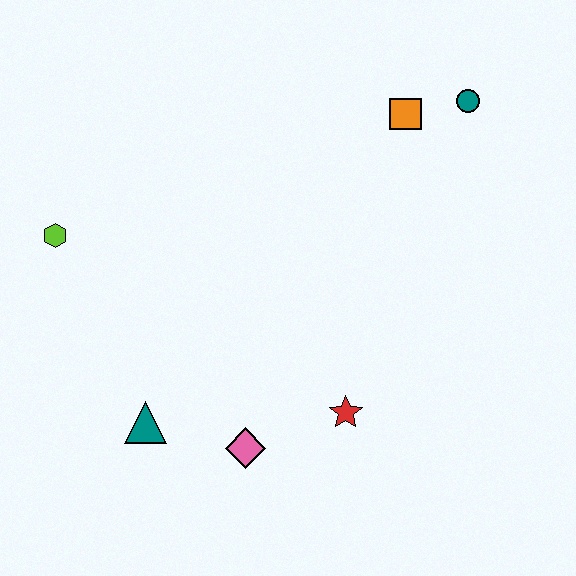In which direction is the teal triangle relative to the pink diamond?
The teal triangle is to the left of the pink diamond.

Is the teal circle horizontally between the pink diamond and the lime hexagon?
No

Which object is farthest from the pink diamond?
The teal circle is farthest from the pink diamond.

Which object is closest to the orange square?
The teal circle is closest to the orange square.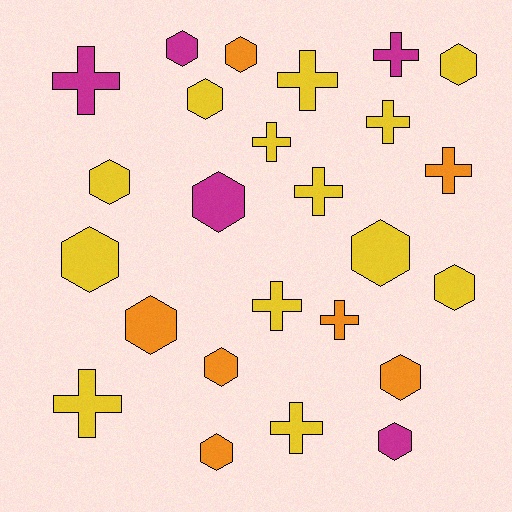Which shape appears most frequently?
Hexagon, with 14 objects.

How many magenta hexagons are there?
There are 3 magenta hexagons.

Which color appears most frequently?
Yellow, with 13 objects.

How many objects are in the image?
There are 25 objects.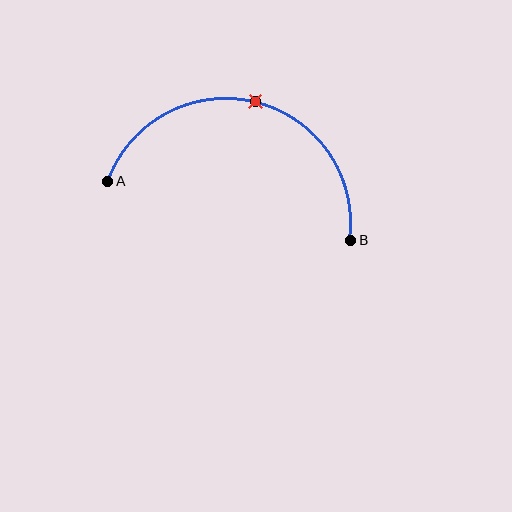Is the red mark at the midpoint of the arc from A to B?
Yes. The red mark lies on the arc at equal arc-length from both A and B — it is the arc midpoint.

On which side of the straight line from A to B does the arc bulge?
The arc bulges above the straight line connecting A and B.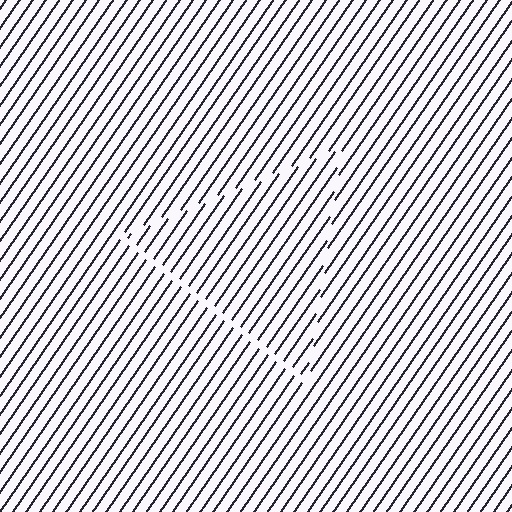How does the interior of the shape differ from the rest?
The interior of the shape contains the same grating, shifted by half a period — the contour is defined by the phase discontinuity where line-ends from the inner and outer gratings abut.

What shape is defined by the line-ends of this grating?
An illusory triangle. The interior of the shape contains the same grating, shifted by half a period — the contour is defined by the phase discontinuity where line-ends from the inner and outer gratings abut.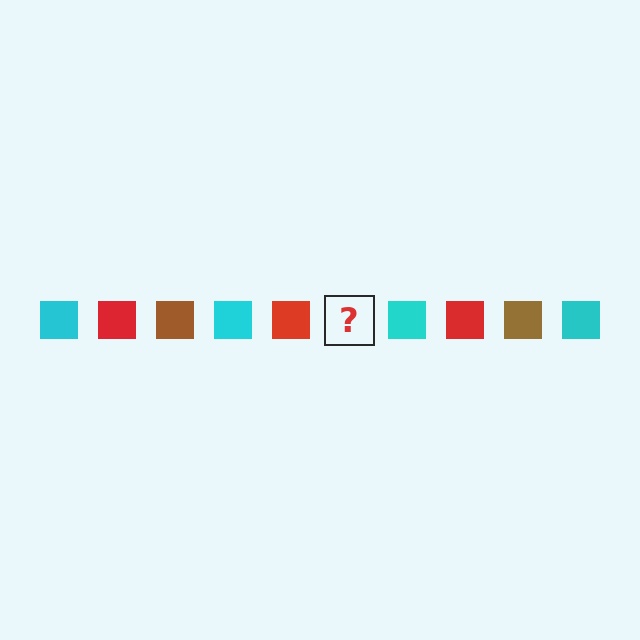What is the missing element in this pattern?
The missing element is a brown square.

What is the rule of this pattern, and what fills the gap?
The rule is that the pattern cycles through cyan, red, brown squares. The gap should be filled with a brown square.